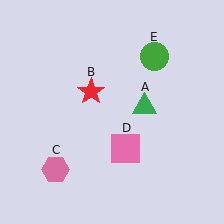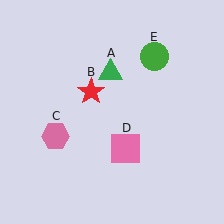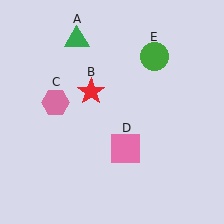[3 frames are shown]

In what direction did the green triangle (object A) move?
The green triangle (object A) moved up and to the left.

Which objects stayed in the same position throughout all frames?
Red star (object B) and pink square (object D) and green circle (object E) remained stationary.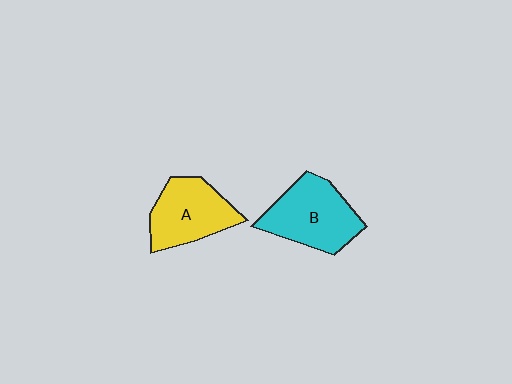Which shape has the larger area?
Shape B (cyan).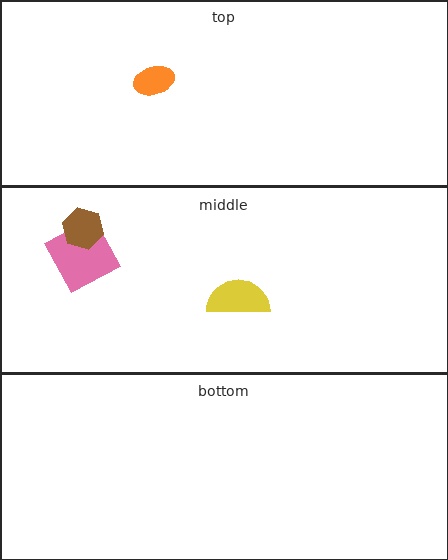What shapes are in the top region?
The orange ellipse.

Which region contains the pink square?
The middle region.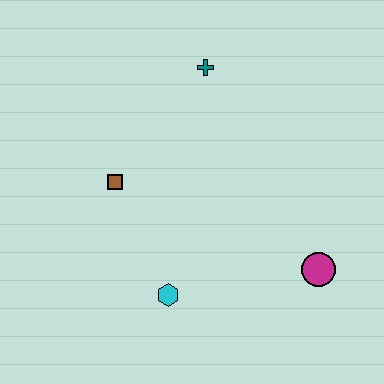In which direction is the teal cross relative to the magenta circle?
The teal cross is above the magenta circle.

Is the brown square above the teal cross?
No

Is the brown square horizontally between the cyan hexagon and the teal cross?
No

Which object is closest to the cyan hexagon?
The brown square is closest to the cyan hexagon.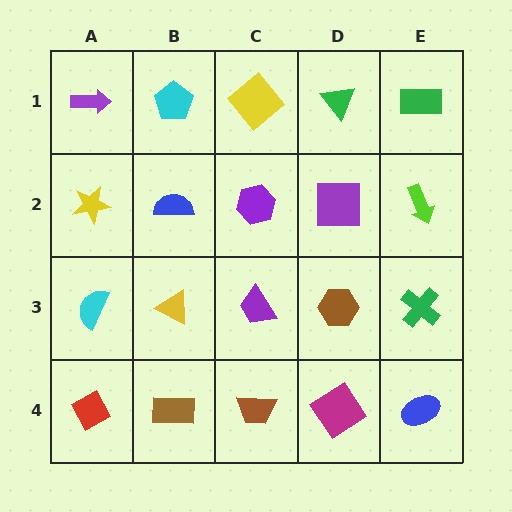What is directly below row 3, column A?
A red diamond.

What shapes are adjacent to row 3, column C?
A purple hexagon (row 2, column C), a brown trapezoid (row 4, column C), a yellow triangle (row 3, column B), a brown hexagon (row 3, column D).